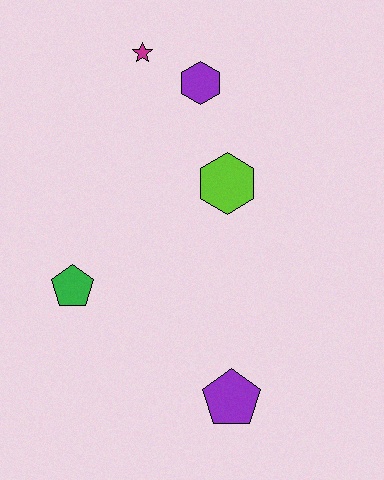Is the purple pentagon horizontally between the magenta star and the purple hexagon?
No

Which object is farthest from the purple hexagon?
The purple pentagon is farthest from the purple hexagon.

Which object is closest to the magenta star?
The purple hexagon is closest to the magenta star.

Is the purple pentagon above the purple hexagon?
No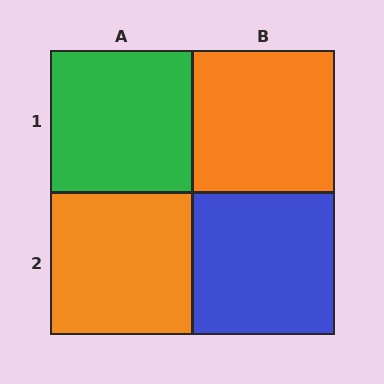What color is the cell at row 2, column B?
Blue.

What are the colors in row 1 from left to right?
Green, orange.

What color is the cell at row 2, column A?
Orange.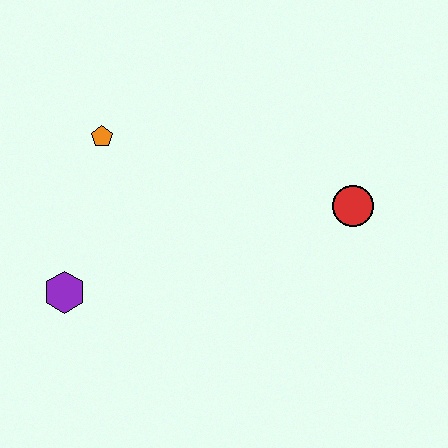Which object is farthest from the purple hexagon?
The red circle is farthest from the purple hexagon.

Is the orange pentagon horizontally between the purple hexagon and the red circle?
Yes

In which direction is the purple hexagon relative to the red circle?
The purple hexagon is to the left of the red circle.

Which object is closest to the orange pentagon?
The purple hexagon is closest to the orange pentagon.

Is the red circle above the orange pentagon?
No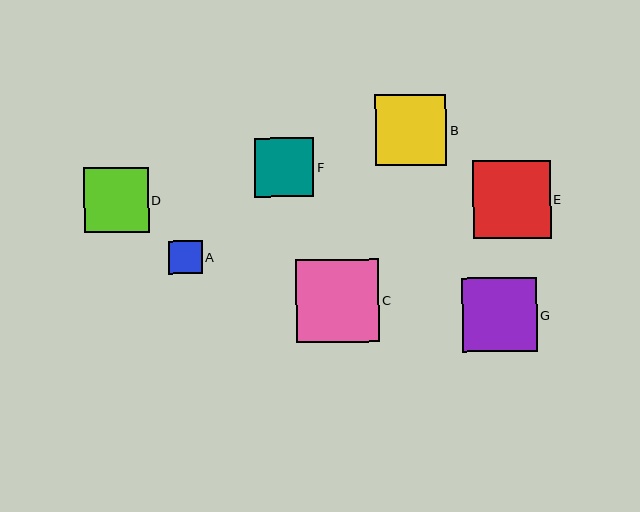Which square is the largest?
Square C is the largest with a size of approximately 83 pixels.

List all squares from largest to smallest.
From largest to smallest: C, E, G, B, D, F, A.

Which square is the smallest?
Square A is the smallest with a size of approximately 33 pixels.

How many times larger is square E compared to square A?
Square E is approximately 2.3 times the size of square A.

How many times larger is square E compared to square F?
Square E is approximately 1.3 times the size of square F.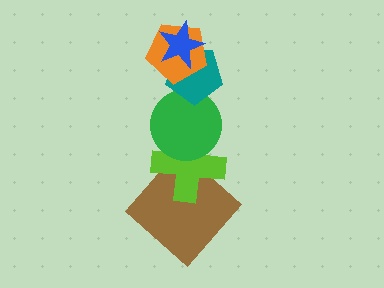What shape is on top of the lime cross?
The green circle is on top of the lime cross.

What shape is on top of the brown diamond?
The lime cross is on top of the brown diamond.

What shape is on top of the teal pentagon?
The orange pentagon is on top of the teal pentagon.